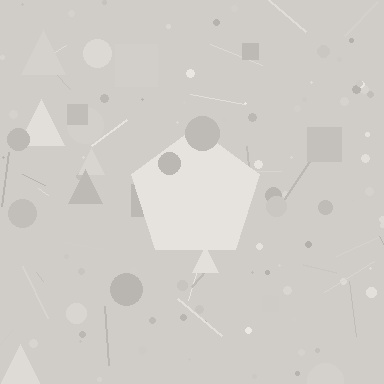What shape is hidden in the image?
A pentagon is hidden in the image.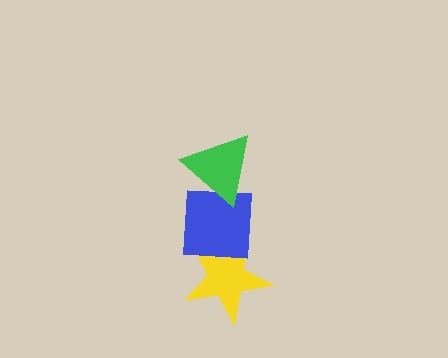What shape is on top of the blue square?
The green triangle is on top of the blue square.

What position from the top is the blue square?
The blue square is 2nd from the top.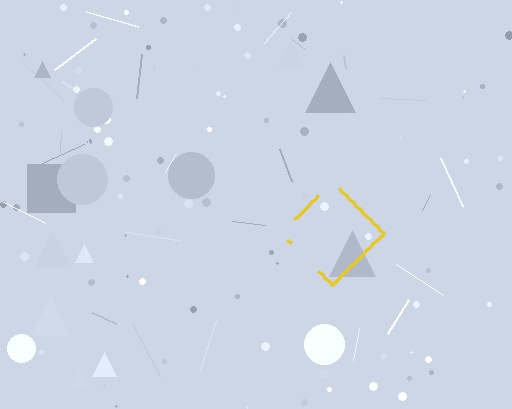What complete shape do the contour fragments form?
The contour fragments form a diamond.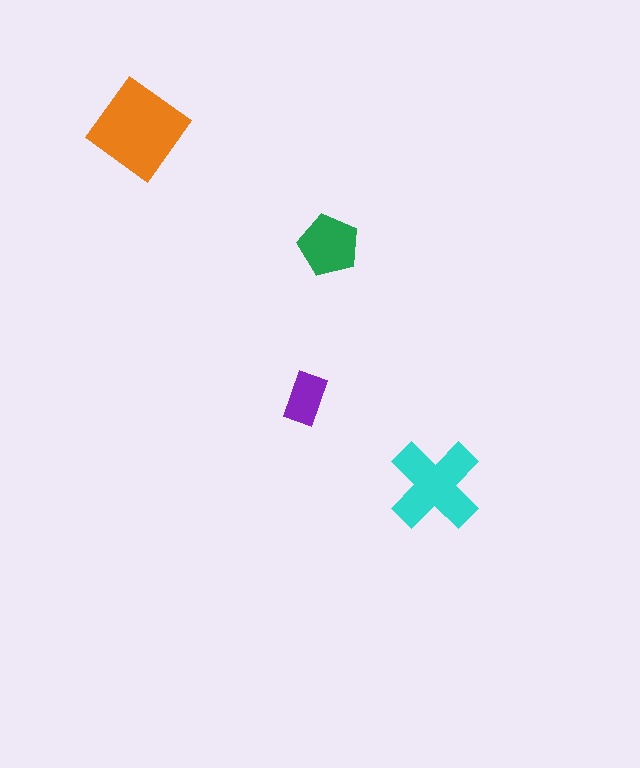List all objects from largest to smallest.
The orange diamond, the cyan cross, the green pentagon, the purple rectangle.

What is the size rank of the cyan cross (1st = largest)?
2nd.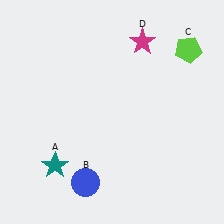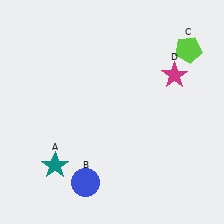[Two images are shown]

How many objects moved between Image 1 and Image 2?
1 object moved between the two images.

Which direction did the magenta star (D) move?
The magenta star (D) moved down.